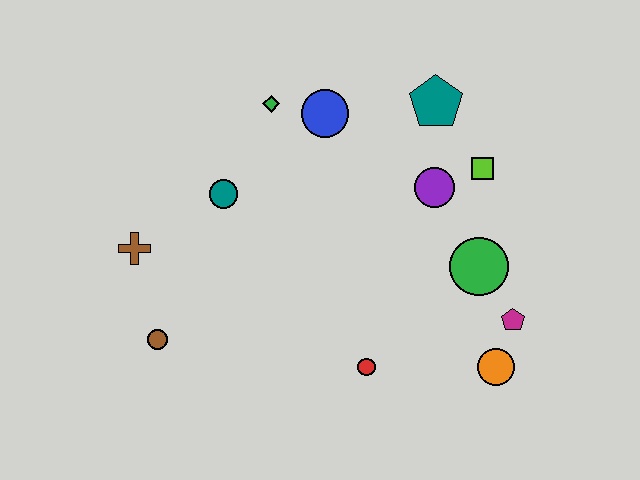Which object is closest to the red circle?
The orange circle is closest to the red circle.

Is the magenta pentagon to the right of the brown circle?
Yes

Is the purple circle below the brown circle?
No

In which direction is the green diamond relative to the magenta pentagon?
The green diamond is to the left of the magenta pentagon.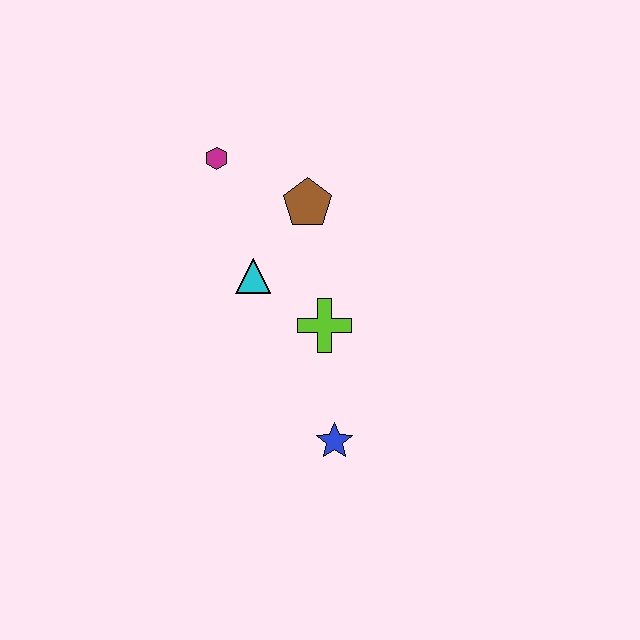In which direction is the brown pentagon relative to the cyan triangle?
The brown pentagon is above the cyan triangle.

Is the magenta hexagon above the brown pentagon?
Yes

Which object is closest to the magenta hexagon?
The brown pentagon is closest to the magenta hexagon.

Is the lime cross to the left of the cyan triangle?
No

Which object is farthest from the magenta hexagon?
The blue star is farthest from the magenta hexagon.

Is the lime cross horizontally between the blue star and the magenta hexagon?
Yes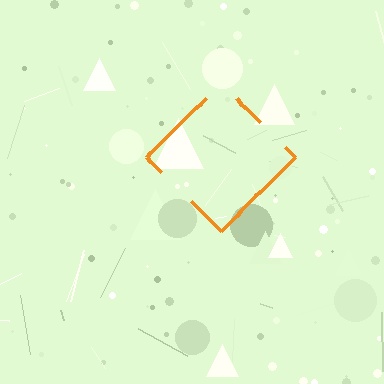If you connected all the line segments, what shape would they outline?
They would outline a diamond.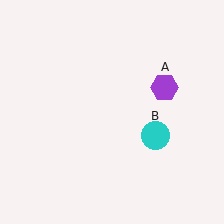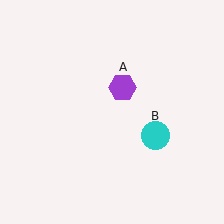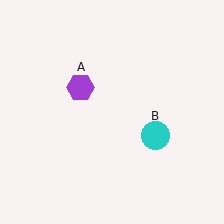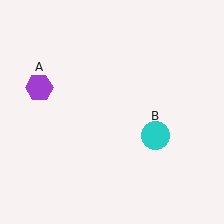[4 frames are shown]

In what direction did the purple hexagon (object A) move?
The purple hexagon (object A) moved left.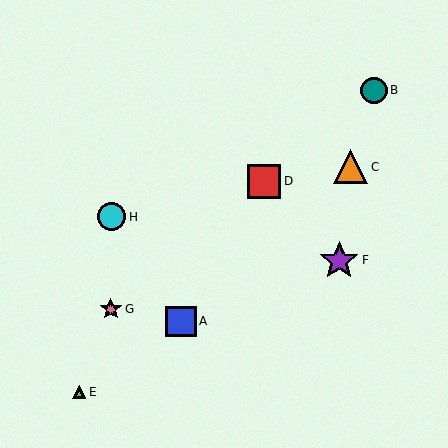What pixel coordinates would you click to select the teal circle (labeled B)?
Click at (374, 90) to select the teal circle B.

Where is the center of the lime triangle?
The center of the lime triangle is at (79, 392).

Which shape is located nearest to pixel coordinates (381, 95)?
The teal circle (labeled B) at (374, 90) is nearest to that location.